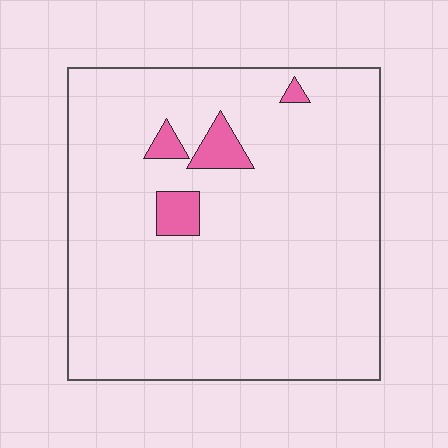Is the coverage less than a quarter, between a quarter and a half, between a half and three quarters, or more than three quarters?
Less than a quarter.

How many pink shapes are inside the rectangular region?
4.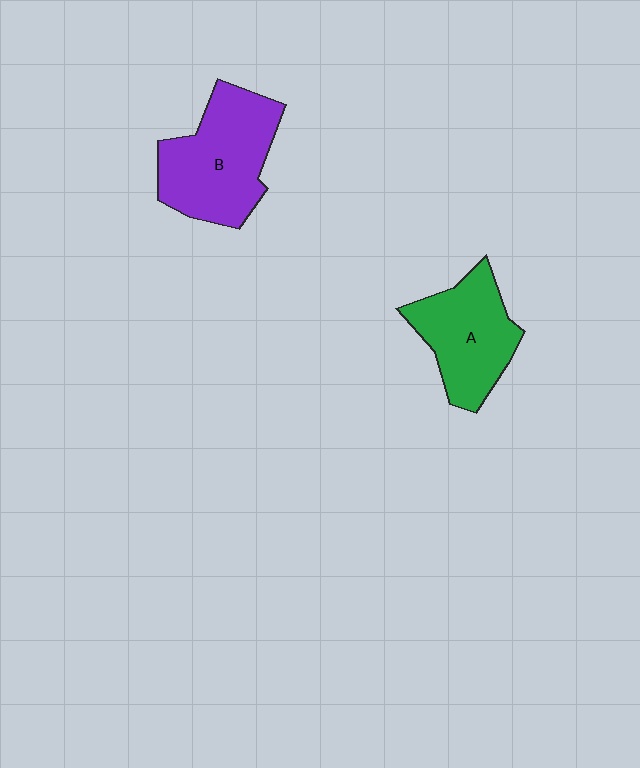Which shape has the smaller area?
Shape A (green).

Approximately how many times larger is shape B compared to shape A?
Approximately 1.2 times.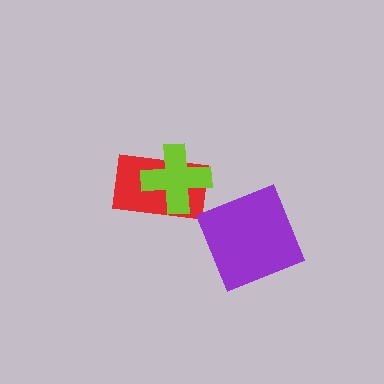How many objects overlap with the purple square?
0 objects overlap with the purple square.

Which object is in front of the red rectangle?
The lime cross is in front of the red rectangle.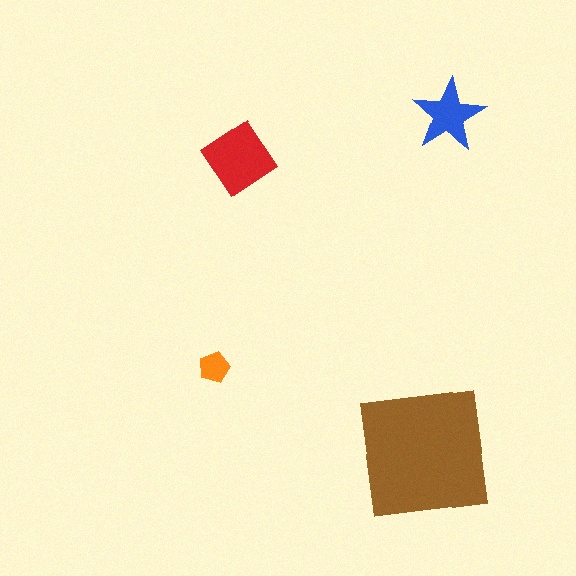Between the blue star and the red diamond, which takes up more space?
The red diamond.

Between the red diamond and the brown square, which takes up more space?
The brown square.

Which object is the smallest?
The orange pentagon.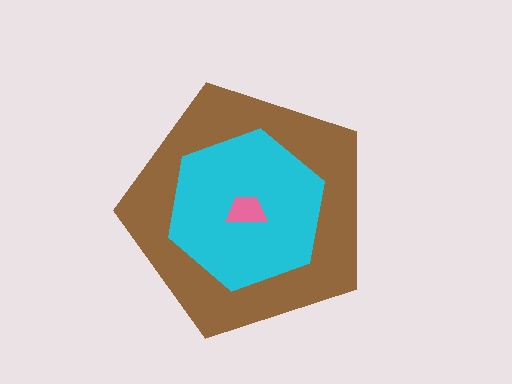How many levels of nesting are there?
3.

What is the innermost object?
The pink trapezoid.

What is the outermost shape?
The brown pentagon.